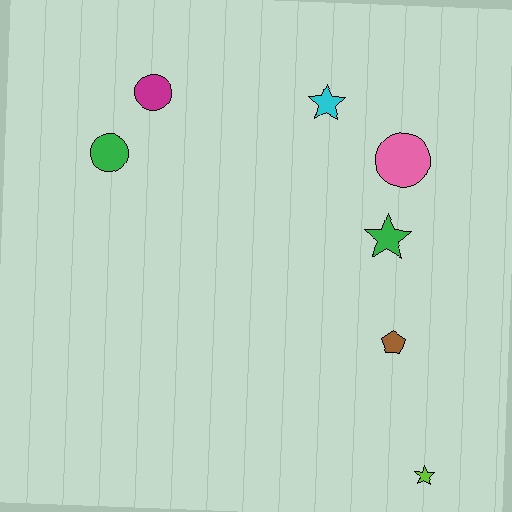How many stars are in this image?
There are 3 stars.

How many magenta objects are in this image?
There is 1 magenta object.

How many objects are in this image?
There are 7 objects.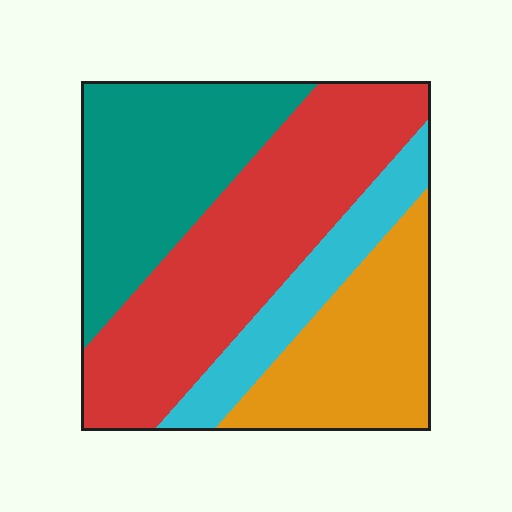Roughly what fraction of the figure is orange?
Orange covers around 20% of the figure.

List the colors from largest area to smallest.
From largest to smallest: red, teal, orange, cyan.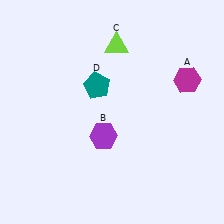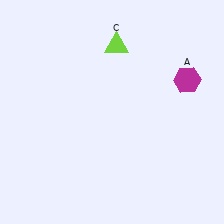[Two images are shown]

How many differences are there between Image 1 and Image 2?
There are 2 differences between the two images.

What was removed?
The teal pentagon (D), the purple hexagon (B) were removed in Image 2.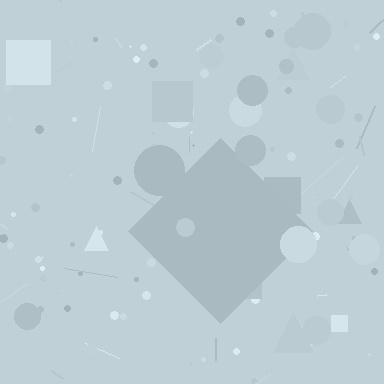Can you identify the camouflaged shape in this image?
The camouflaged shape is a diamond.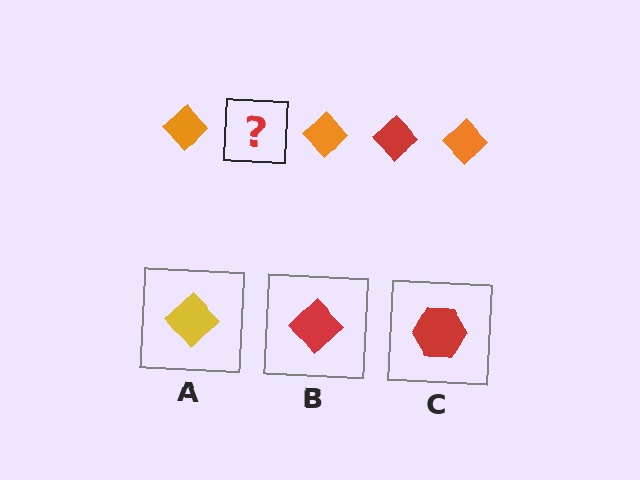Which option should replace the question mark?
Option B.